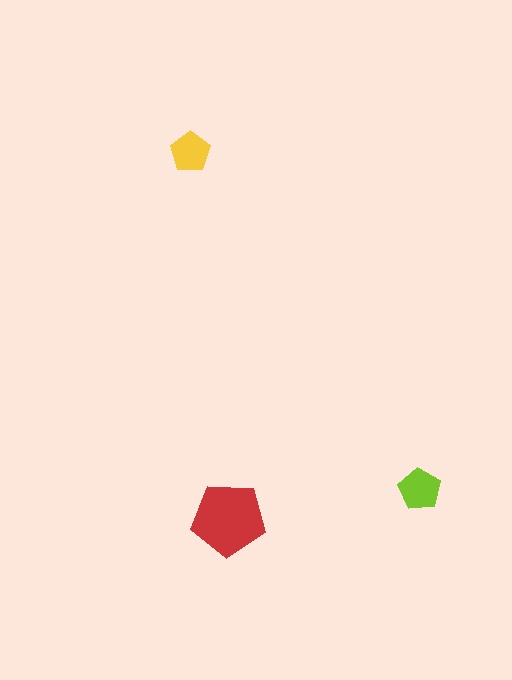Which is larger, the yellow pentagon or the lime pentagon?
The lime one.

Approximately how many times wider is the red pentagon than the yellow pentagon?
About 2 times wider.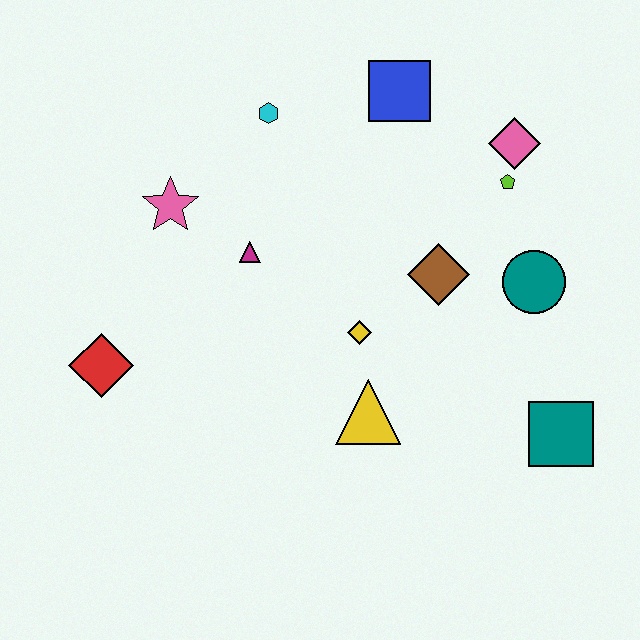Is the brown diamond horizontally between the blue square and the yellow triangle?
No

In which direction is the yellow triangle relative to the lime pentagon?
The yellow triangle is below the lime pentagon.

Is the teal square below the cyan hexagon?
Yes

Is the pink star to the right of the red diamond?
Yes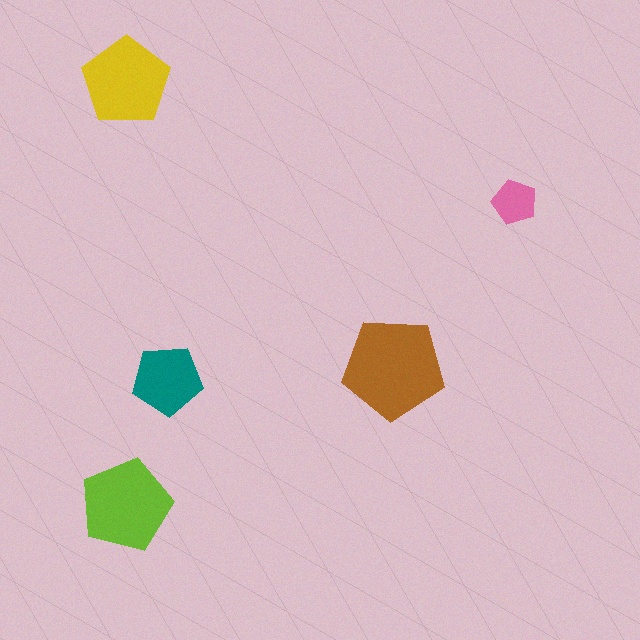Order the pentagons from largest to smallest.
the brown one, the lime one, the yellow one, the teal one, the pink one.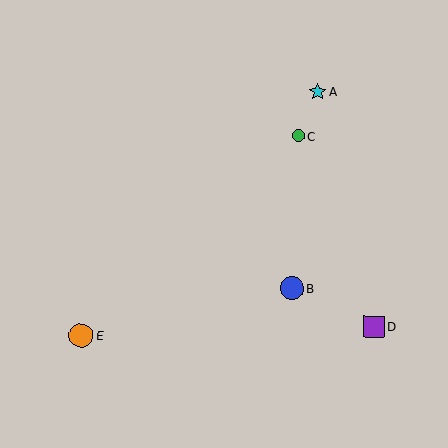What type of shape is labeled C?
Shape C is a green circle.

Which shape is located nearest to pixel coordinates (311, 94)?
The cyan star (labeled A) at (318, 92) is nearest to that location.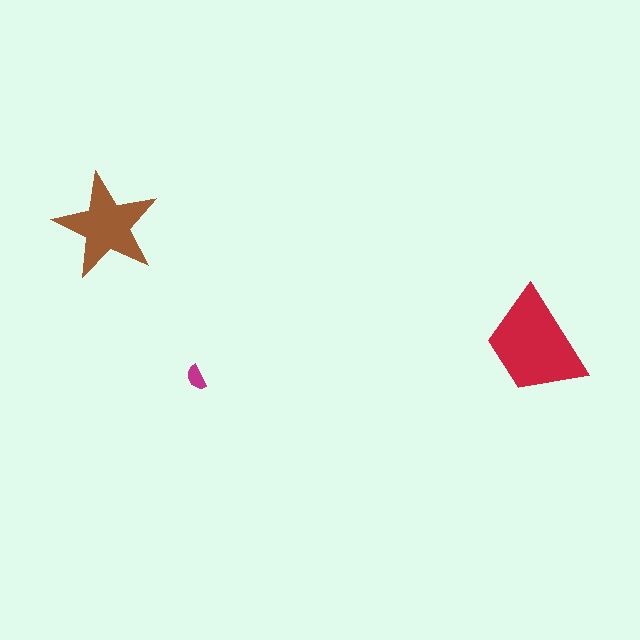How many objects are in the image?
There are 3 objects in the image.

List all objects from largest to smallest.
The red trapezoid, the brown star, the magenta semicircle.